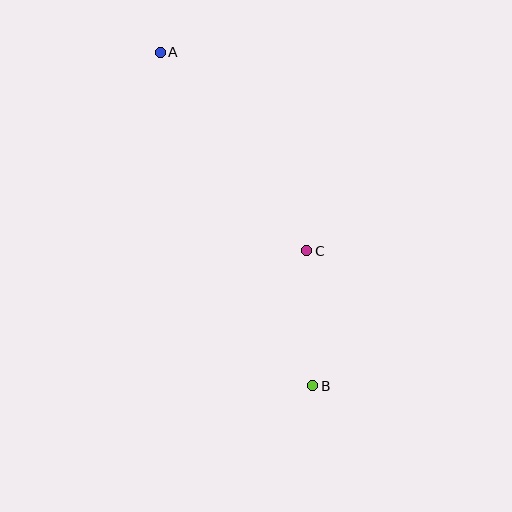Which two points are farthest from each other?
Points A and B are farthest from each other.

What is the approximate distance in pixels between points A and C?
The distance between A and C is approximately 247 pixels.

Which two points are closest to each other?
Points B and C are closest to each other.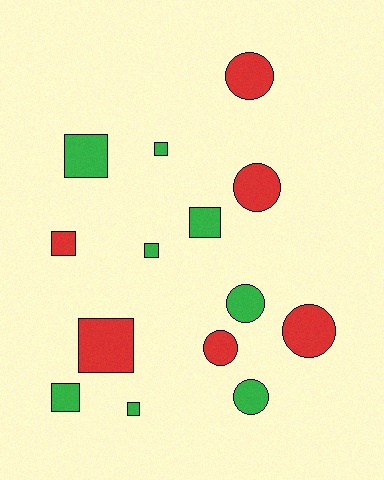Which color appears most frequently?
Green, with 8 objects.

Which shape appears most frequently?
Square, with 8 objects.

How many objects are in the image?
There are 14 objects.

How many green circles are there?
There are 2 green circles.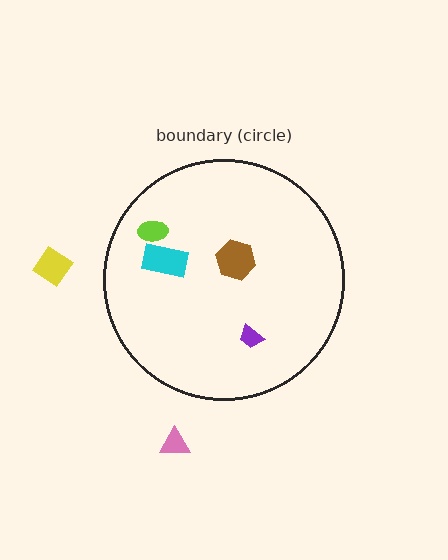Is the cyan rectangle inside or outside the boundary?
Inside.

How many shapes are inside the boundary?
4 inside, 2 outside.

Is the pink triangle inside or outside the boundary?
Outside.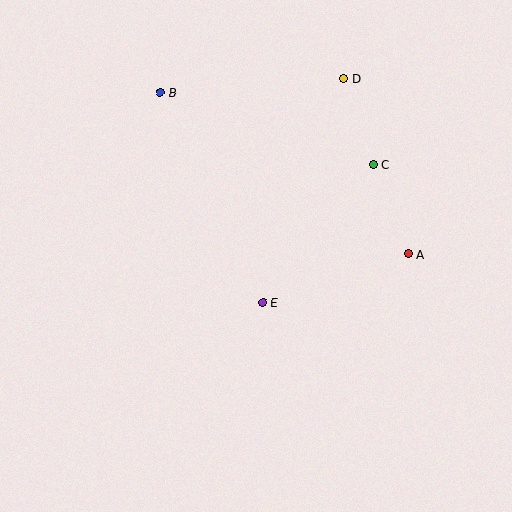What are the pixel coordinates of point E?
Point E is at (263, 303).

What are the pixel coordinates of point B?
Point B is at (160, 92).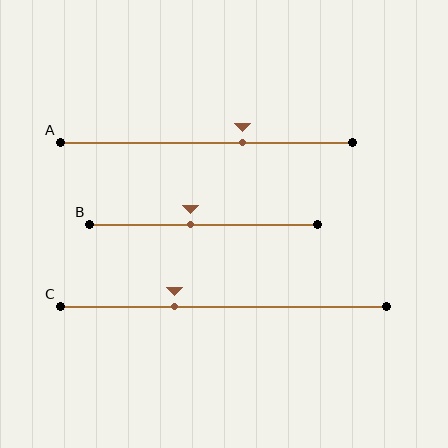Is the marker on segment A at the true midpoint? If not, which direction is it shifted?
No, the marker on segment A is shifted to the right by about 12% of the segment length.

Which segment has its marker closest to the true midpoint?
Segment B has its marker closest to the true midpoint.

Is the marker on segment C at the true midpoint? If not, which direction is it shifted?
No, the marker on segment C is shifted to the left by about 15% of the segment length.